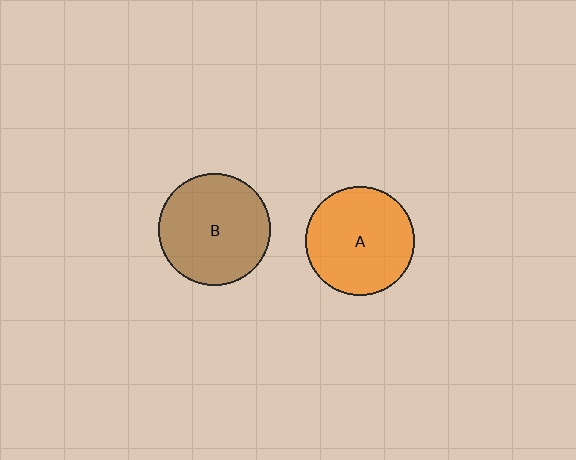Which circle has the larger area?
Circle B (brown).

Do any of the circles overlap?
No, none of the circles overlap.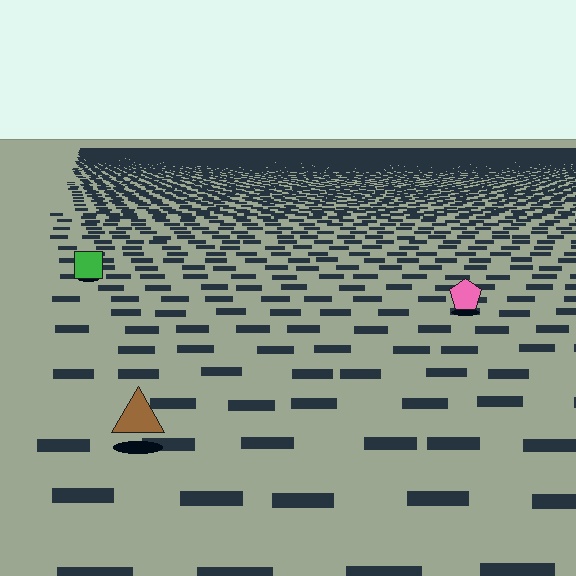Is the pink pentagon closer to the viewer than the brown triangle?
No. The brown triangle is closer — you can tell from the texture gradient: the ground texture is coarser near it.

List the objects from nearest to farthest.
From nearest to farthest: the brown triangle, the pink pentagon, the green square.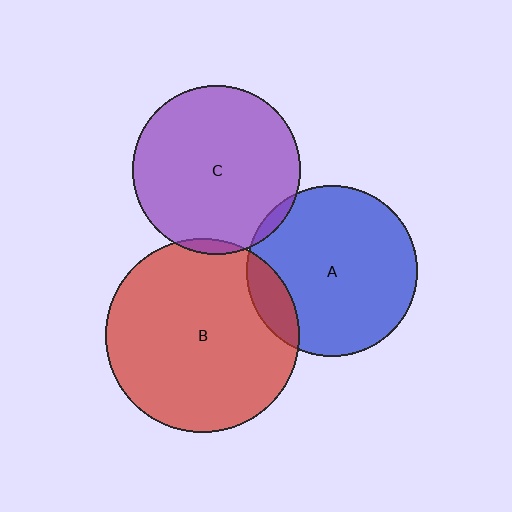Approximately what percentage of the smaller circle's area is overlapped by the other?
Approximately 5%.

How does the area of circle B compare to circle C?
Approximately 1.3 times.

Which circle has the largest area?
Circle B (red).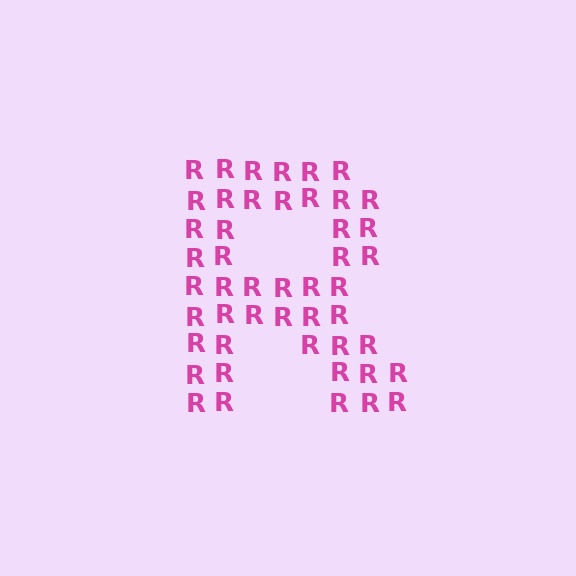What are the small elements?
The small elements are letter R's.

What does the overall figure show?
The overall figure shows the letter R.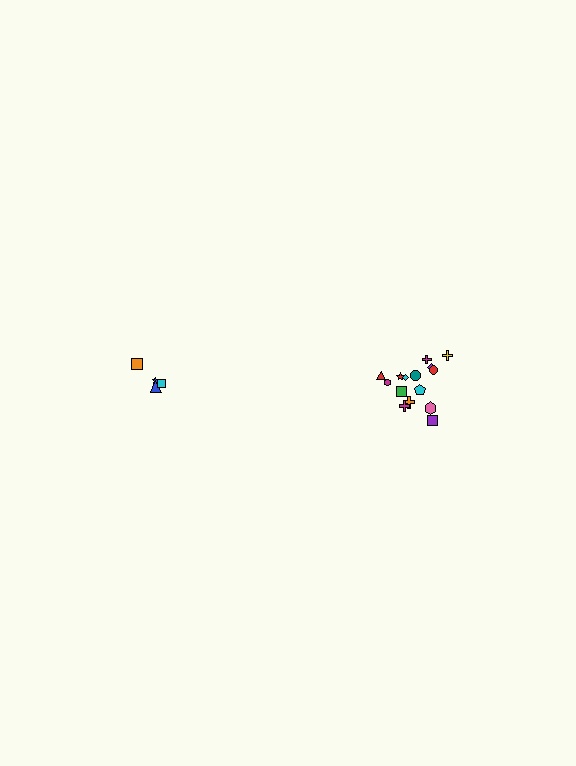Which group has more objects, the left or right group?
The right group.